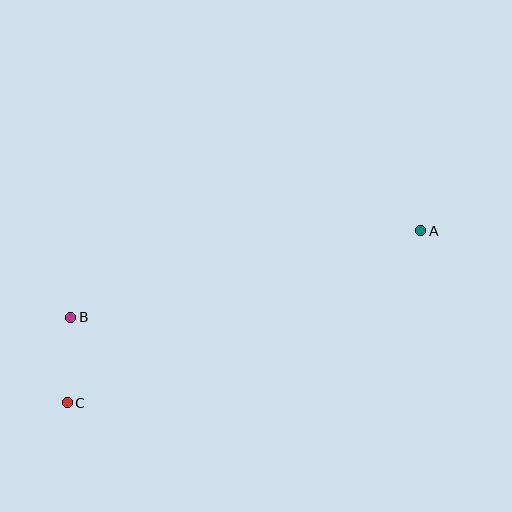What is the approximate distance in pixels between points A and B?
The distance between A and B is approximately 361 pixels.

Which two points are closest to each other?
Points B and C are closest to each other.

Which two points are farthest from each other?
Points A and C are farthest from each other.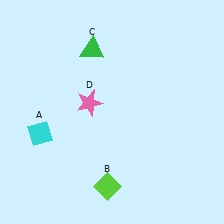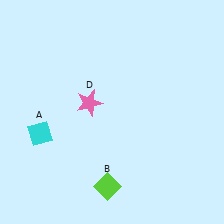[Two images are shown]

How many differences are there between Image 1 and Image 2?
There is 1 difference between the two images.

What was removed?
The green triangle (C) was removed in Image 2.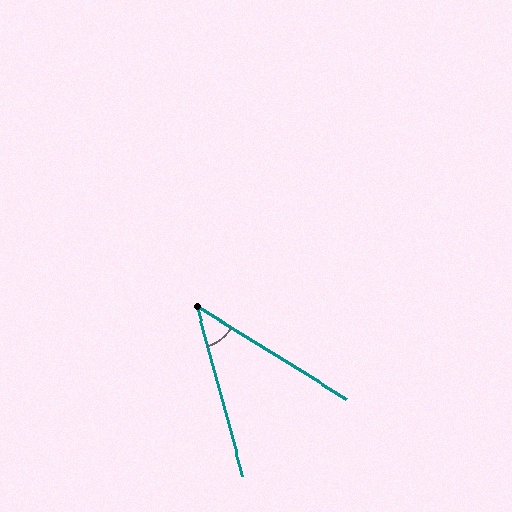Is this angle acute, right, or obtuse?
It is acute.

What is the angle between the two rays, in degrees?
Approximately 43 degrees.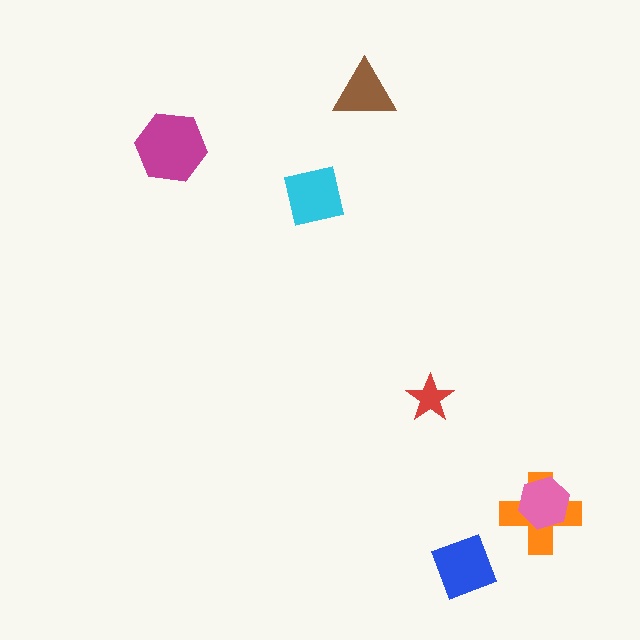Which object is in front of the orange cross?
The pink hexagon is in front of the orange cross.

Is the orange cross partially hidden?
Yes, it is partially covered by another shape.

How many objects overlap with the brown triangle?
0 objects overlap with the brown triangle.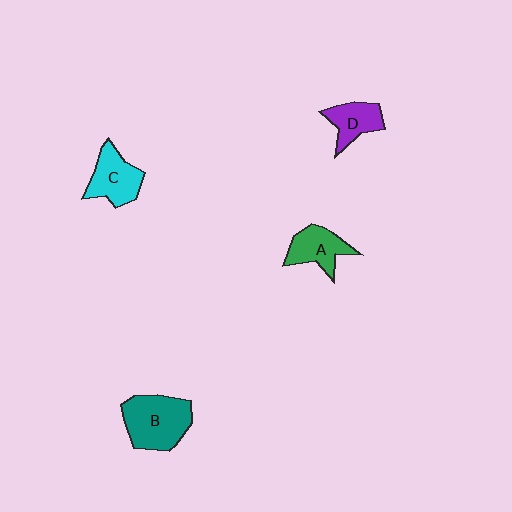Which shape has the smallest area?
Shape D (purple).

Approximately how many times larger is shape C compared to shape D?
Approximately 1.2 times.